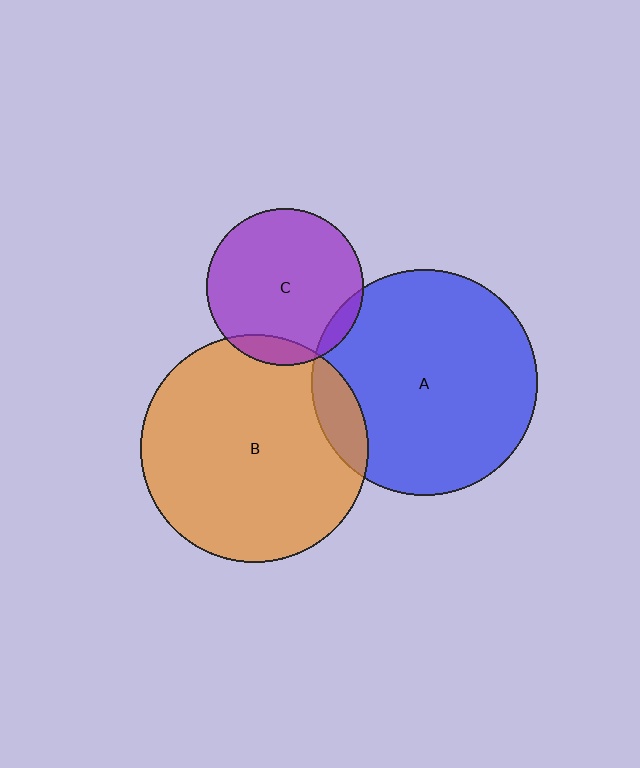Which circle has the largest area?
Circle B (orange).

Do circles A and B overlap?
Yes.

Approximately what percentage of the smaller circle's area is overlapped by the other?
Approximately 10%.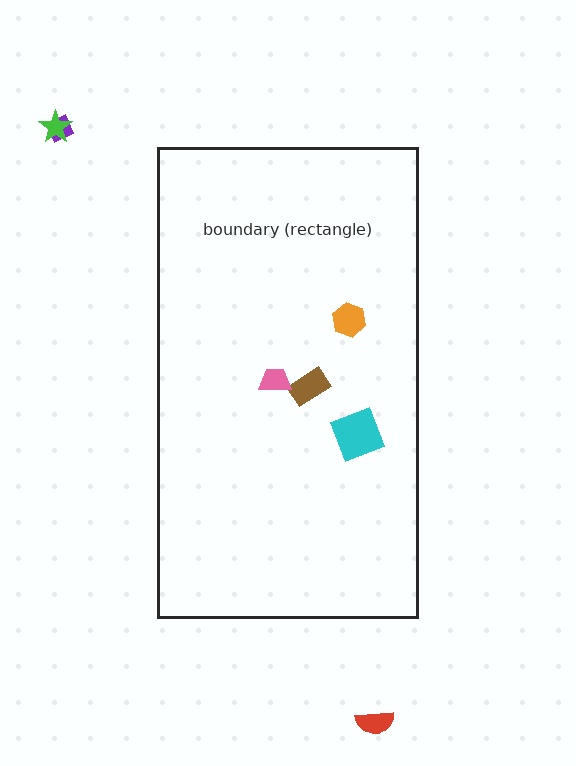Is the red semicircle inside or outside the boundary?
Outside.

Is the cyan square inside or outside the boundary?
Inside.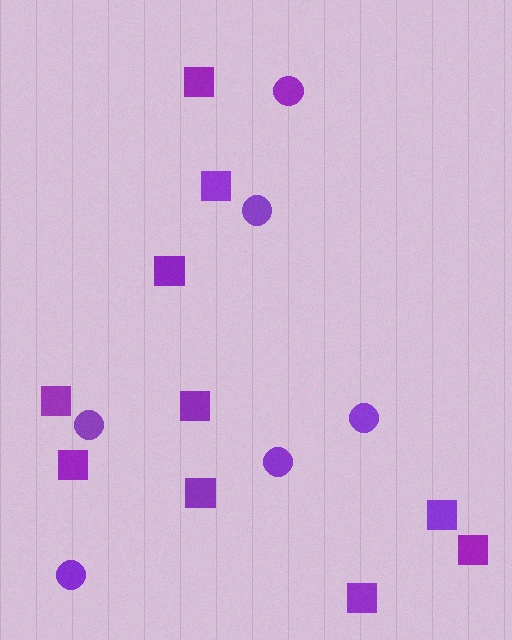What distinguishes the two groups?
There are 2 groups: one group of squares (10) and one group of circles (6).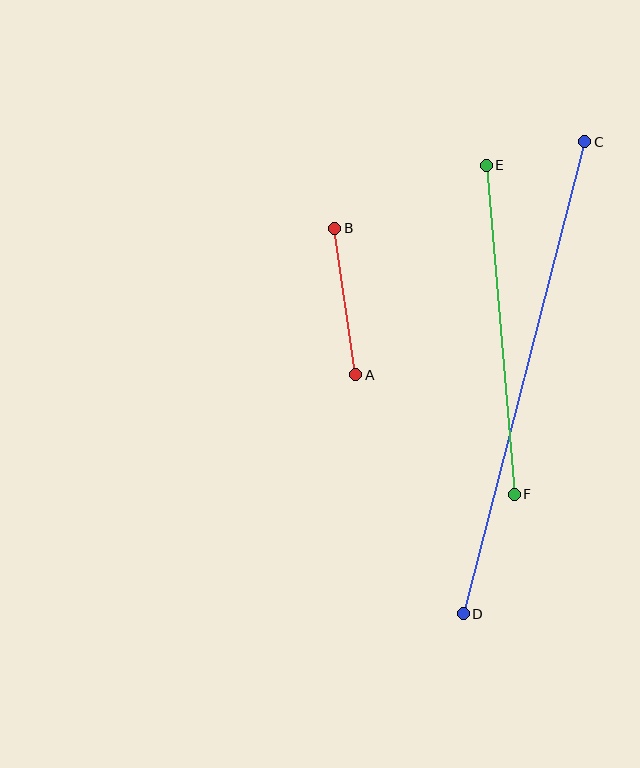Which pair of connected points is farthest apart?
Points C and D are farthest apart.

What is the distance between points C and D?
The distance is approximately 488 pixels.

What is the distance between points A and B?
The distance is approximately 148 pixels.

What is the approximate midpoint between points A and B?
The midpoint is at approximately (345, 302) pixels.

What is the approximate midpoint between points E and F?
The midpoint is at approximately (500, 330) pixels.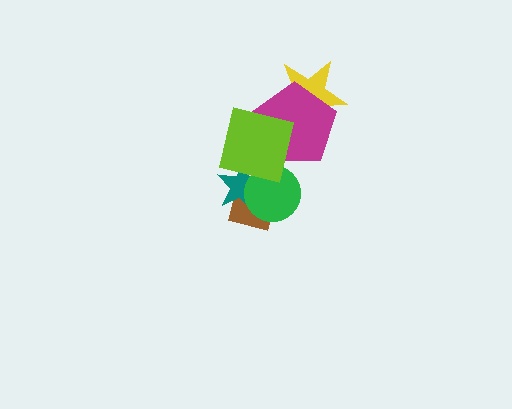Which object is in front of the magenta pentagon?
The lime square is in front of the magenta pentagon.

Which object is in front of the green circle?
The lime square is in front of the green circle.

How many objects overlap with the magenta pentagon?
2 objects overlap with the magenta pentagon.